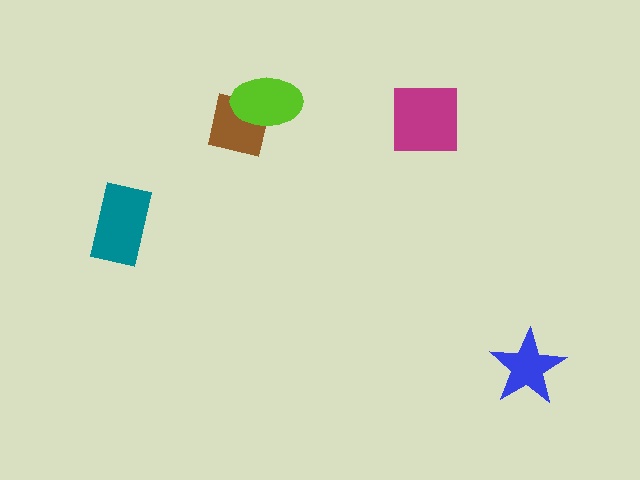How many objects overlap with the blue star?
0 objects overlap with the blue star.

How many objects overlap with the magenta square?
0 objects overlap with the magenta square.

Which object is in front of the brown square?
The lime ellipse is in front of the brown square.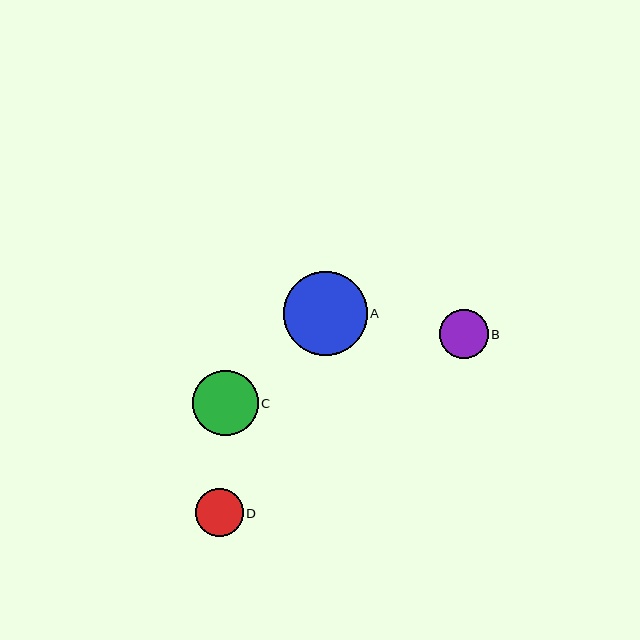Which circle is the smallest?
Circle D is the smallest with a size of approximately 48 pixels.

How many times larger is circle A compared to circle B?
Circle A is approximately 1.7 times the size of circle B.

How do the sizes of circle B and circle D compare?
Circle B and circle D are approximately the same size.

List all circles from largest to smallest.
From largest to smallest: A, C, B, D.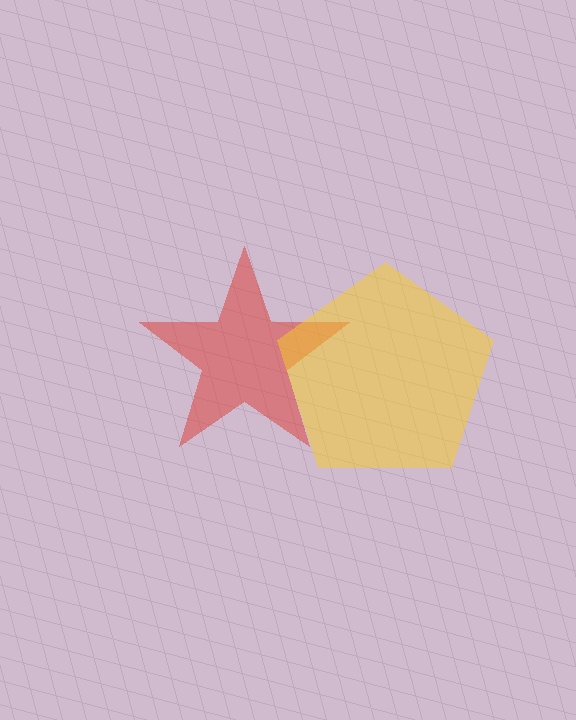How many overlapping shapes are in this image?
There are 2 overlapping shapes in the image.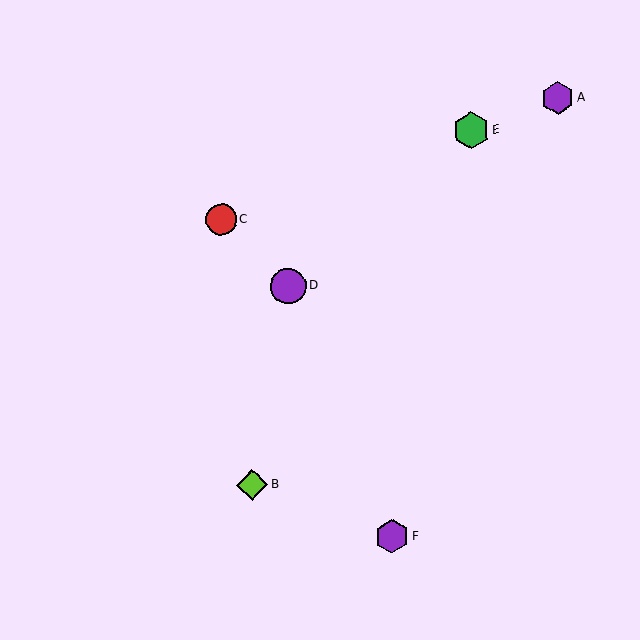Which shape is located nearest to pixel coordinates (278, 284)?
The purple circle (labeled D) at (288, 286) is nearest to that location.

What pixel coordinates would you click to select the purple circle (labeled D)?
Click at (288, 286) to select the purple circle D.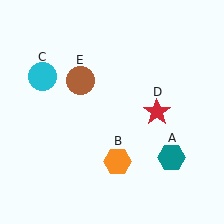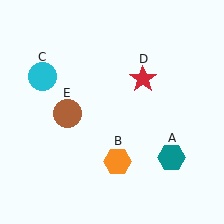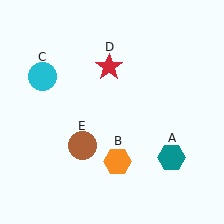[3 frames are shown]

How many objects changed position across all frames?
2 objects changed position: red star (object D), brown circle (object E).